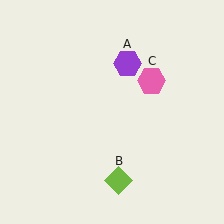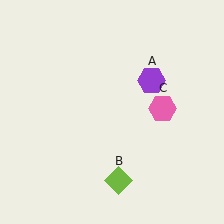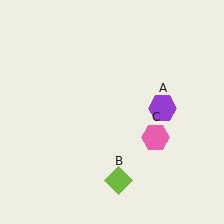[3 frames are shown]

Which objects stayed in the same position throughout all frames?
Lime diamond (object B) remained stationary.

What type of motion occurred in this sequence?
The purple hexagon (object A), pink hexagon (object C) rotated clockwise around the center of the scene.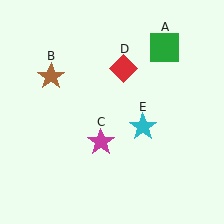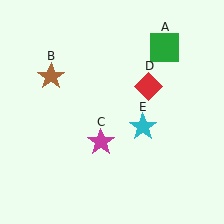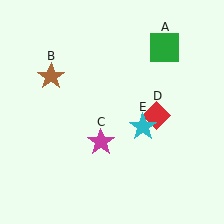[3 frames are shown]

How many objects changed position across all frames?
1 object changed position: red diamond (object D).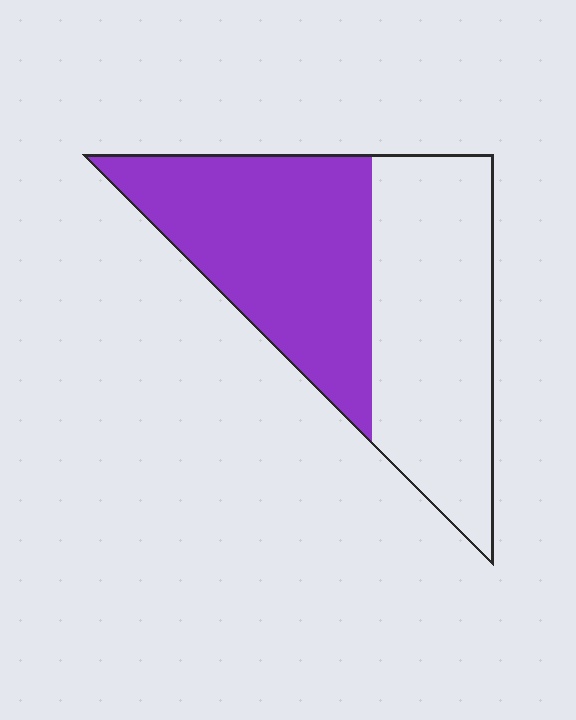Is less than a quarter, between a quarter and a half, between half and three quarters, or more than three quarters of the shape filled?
Between a quarter and a half.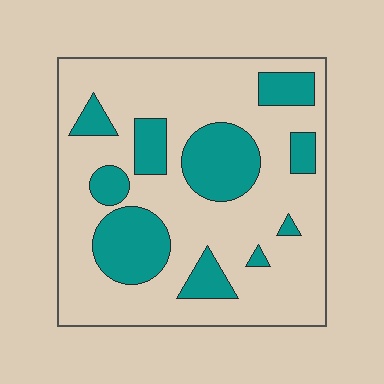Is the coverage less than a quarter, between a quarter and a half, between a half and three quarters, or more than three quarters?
Between a quarter and a half.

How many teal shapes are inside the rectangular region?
10.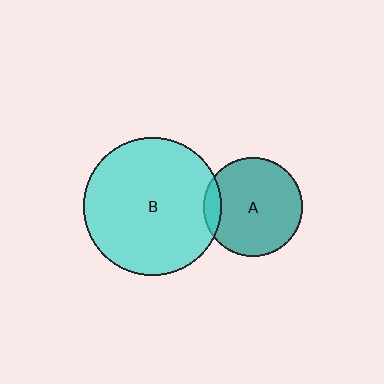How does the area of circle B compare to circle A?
Approximately 2.0 times.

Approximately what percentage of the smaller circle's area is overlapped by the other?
Approximately 10%.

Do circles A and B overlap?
Yes.